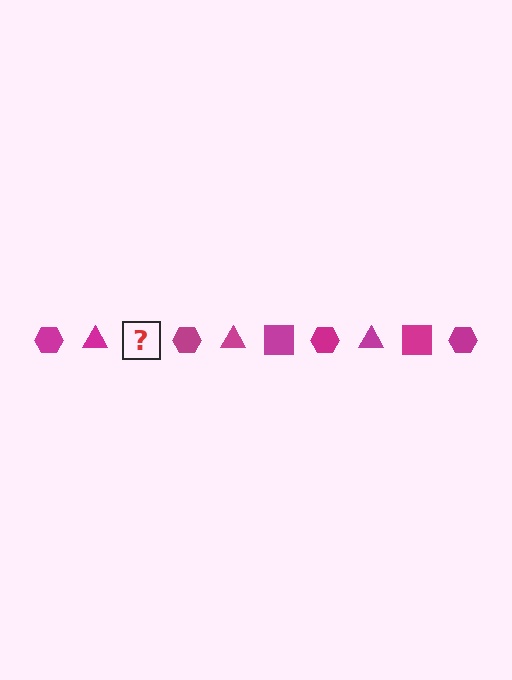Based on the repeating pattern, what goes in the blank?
The blank should be a magenta square.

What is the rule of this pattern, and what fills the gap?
The rule is that the pattern cycles through hexagon, triangle, square shapes in magenta. The gap should be filled with a magenta square.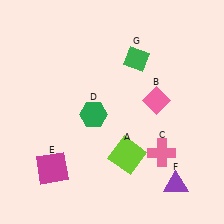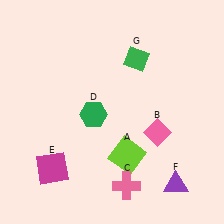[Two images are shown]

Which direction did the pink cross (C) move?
The pink cross (C) moved left.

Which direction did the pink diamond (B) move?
The pink diamond (B) moved down.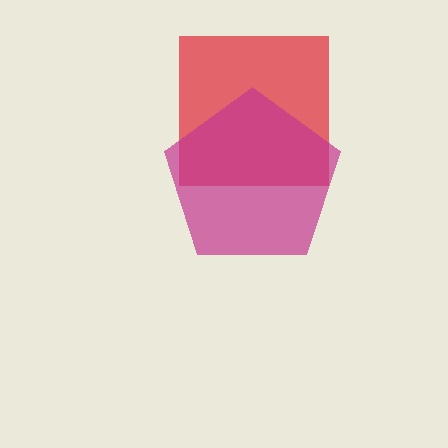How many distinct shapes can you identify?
There are 2 distinct shapes: a red square, a magenta pentagon.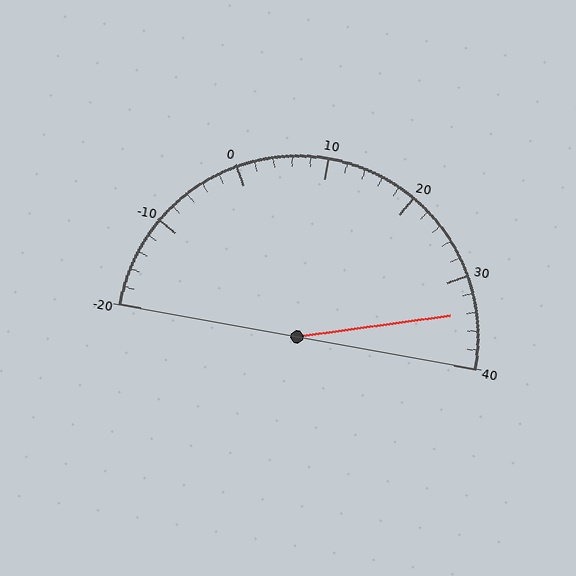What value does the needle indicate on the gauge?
The needle indicates approximately 34.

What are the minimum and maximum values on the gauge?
The gauge ranges from -20 to 40.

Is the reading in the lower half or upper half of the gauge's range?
The reading is in the upper half of the range (-20 to 40).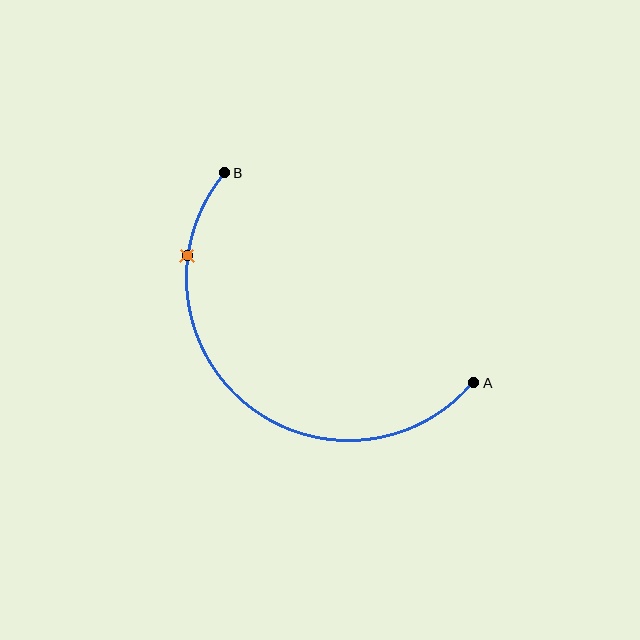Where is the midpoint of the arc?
The arc midpoint is the point on the curve farthest from the straight line joining A and B. It sits below and to the left of that line.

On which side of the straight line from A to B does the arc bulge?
The arc bulges below and to the left of the straight line connecting A and B.